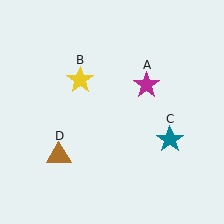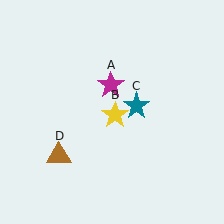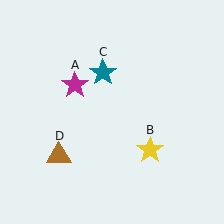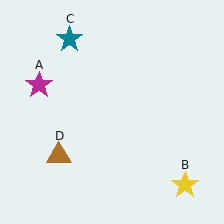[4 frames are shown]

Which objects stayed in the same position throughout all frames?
Brown triangle (object D) remained stationary.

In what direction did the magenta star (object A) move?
The magenta star (object A) moved left.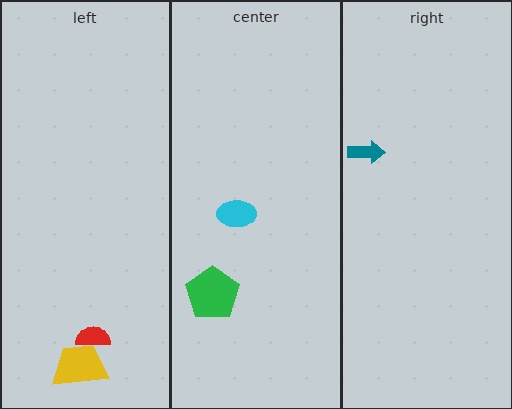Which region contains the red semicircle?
The left region.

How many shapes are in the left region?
2.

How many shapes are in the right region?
1.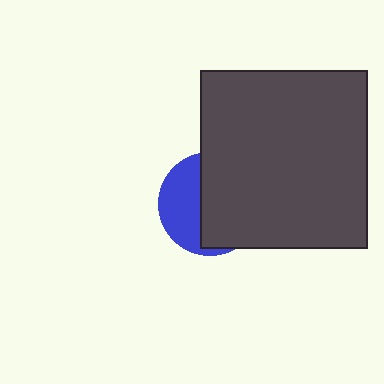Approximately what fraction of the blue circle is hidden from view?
Roughly 61% of the blue circle is hidden behind the dark gray rectangle.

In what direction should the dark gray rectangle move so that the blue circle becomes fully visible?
The dark gray rectangle should move right. That is the shortest direction to clear the overlap and leave the blue circle fully visible.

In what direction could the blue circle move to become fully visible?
The blue circle could move left. That would shift it out from behind the dark gray rectangle entirely.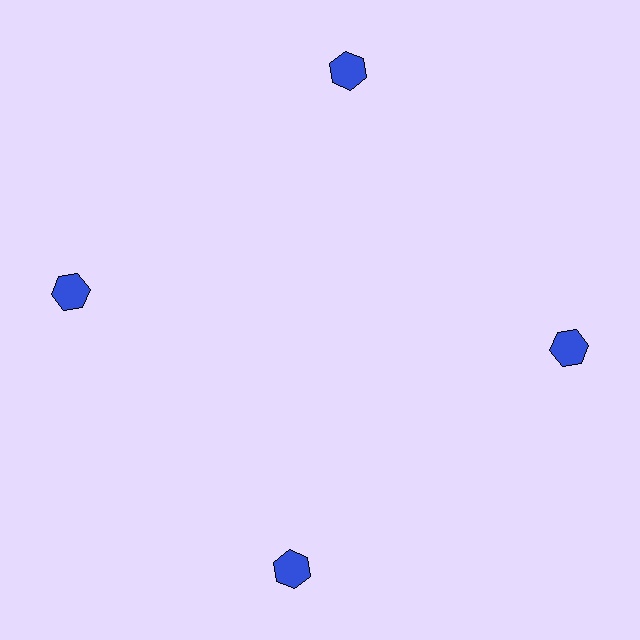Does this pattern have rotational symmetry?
Yes, this pattern has 4-fold rotational symmetry. It looks the same after rotating 90 degrees around the center.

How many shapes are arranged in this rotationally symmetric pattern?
There are 4 shapes, arranged in 4 groups of 1.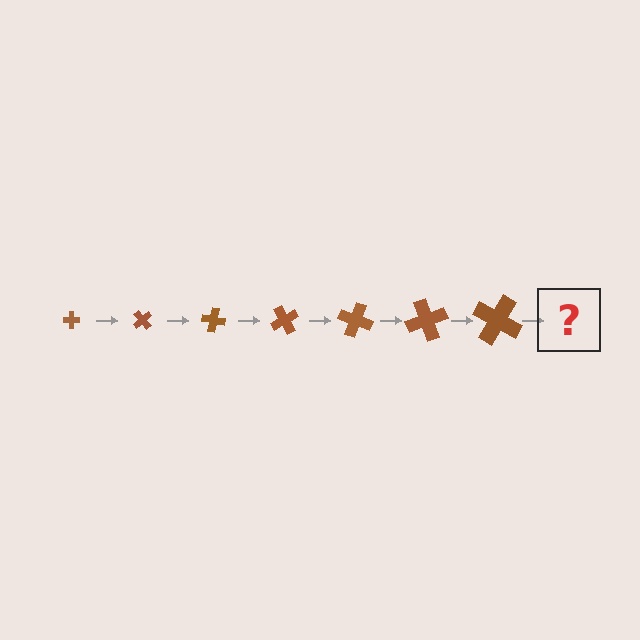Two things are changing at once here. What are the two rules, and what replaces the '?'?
The two rules are that the cross grows larger each step and it rotates 50 degrees each step. The '?' should be a cross, larger than the previous one and rotated 350 degrees from the start.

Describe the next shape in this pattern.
It should be a cross, larger than the previous one and rotated 350 degrees from the start.